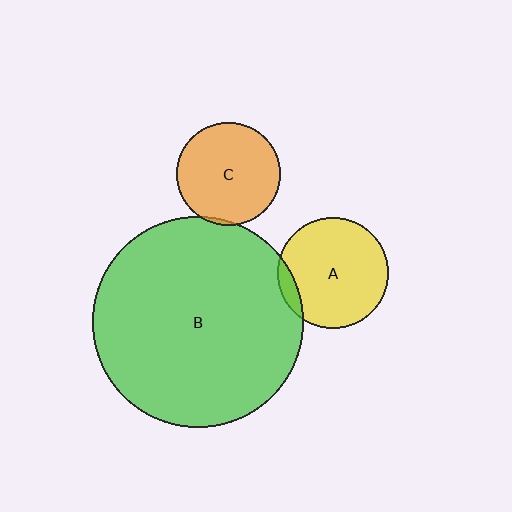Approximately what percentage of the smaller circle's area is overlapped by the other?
Approximately 5%.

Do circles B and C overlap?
Yes.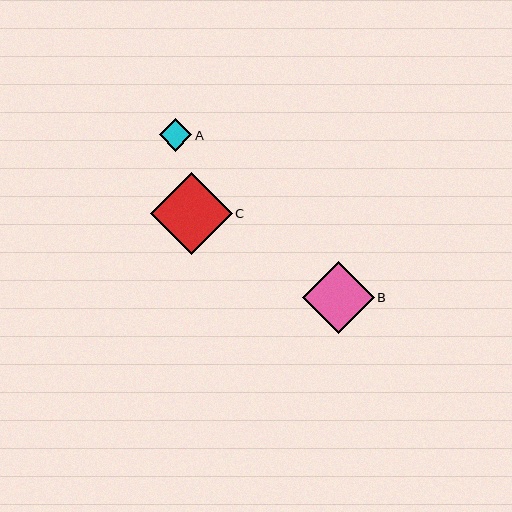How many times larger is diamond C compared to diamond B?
Diamond C is approximately 1.1 times the size of diamond B.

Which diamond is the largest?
Diamond C is the largest with a size of approximately 81 pixels.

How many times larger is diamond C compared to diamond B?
Diamond C is approximately 1.1 times the size of diamond B.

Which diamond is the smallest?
Diamond A is the smallest with a size of approximately 32 pixels.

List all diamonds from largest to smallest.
From largest to smallest: C, B, A.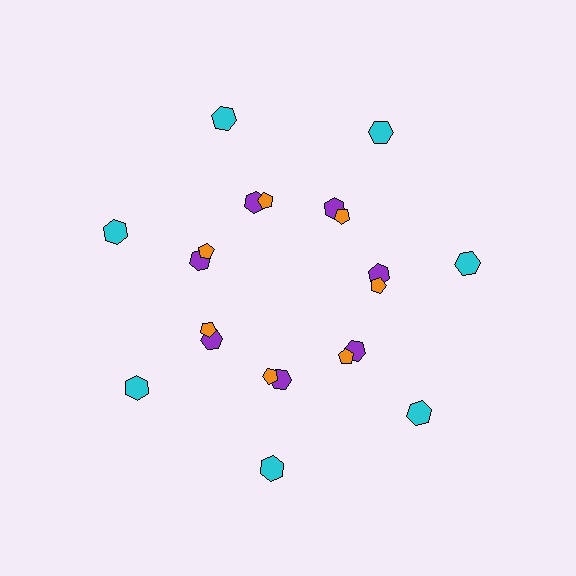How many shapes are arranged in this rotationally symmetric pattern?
There are 21 shapes, arranged in 7 groups of 3.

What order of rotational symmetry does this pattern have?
This pattern has 7-fold rotational symmetry.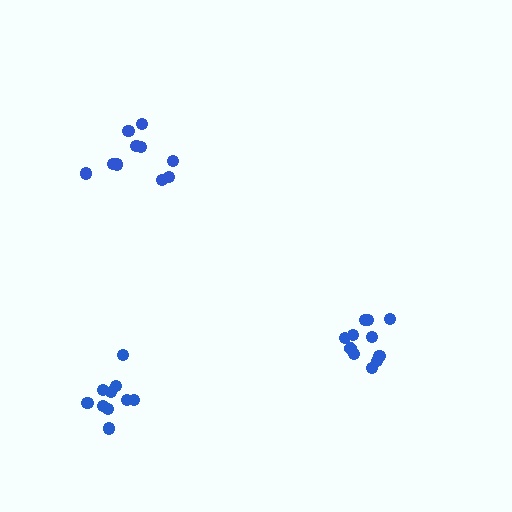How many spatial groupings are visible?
There are 3 spatial groupings.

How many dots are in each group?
Group 1: 10 dots, Group 2: 11 dots, Group 3: 10 dots (31 total).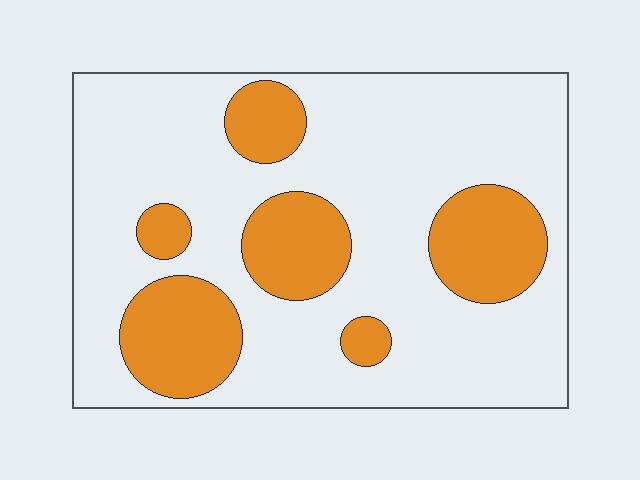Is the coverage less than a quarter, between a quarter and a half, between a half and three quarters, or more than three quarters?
Between a quarter and a half.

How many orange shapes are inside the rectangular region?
6.